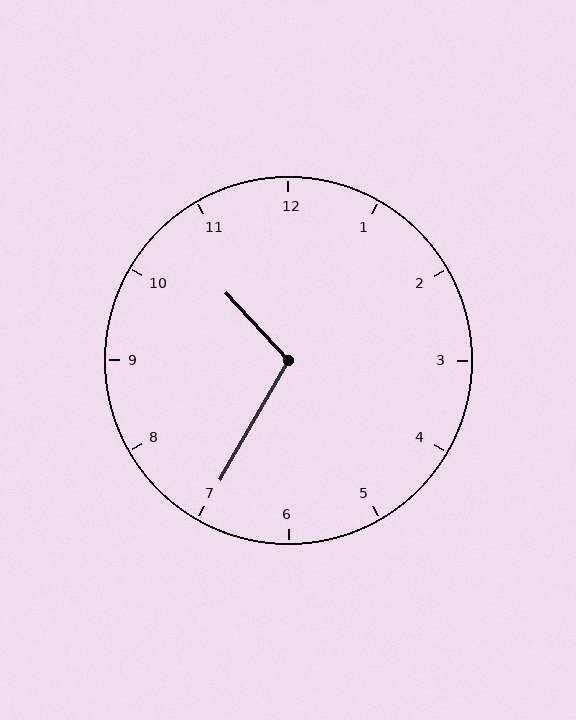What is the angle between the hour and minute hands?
Approximately 108 degrees.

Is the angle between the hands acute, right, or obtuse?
It is obtuse.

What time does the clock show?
10:35.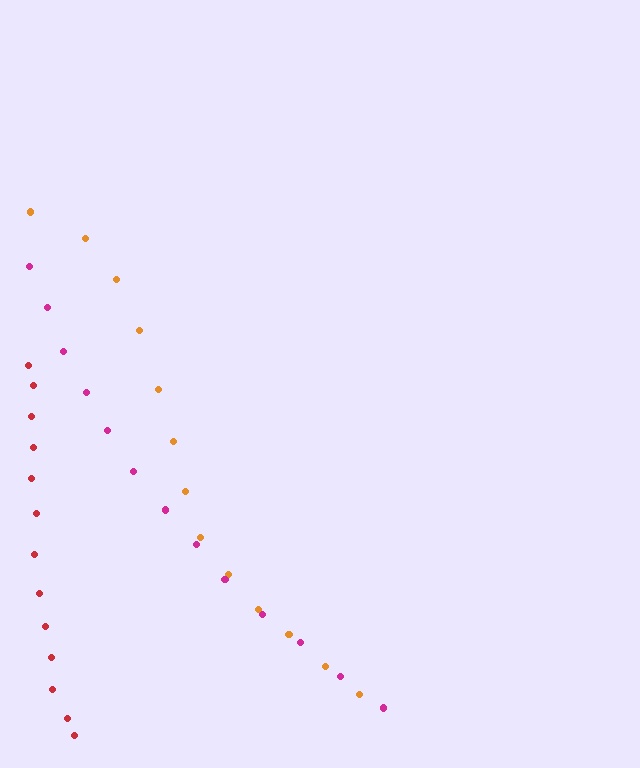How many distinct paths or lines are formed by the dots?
There are 3 distinct paths.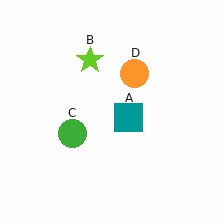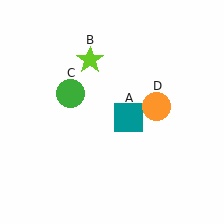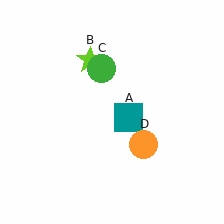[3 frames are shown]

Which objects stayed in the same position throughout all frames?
Teal square (object A) and lime star (object B) remained stationary.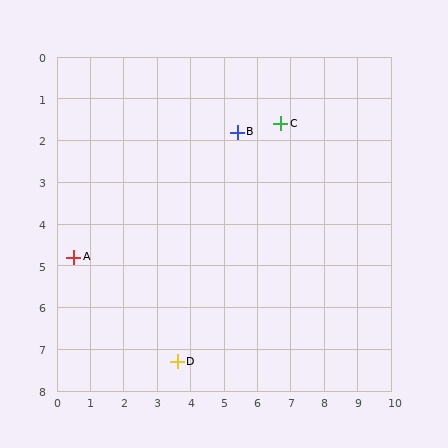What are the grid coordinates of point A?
Point A is at approximately (0.5, 4.8).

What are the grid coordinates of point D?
Point D is at approximately (3.6, 7.3).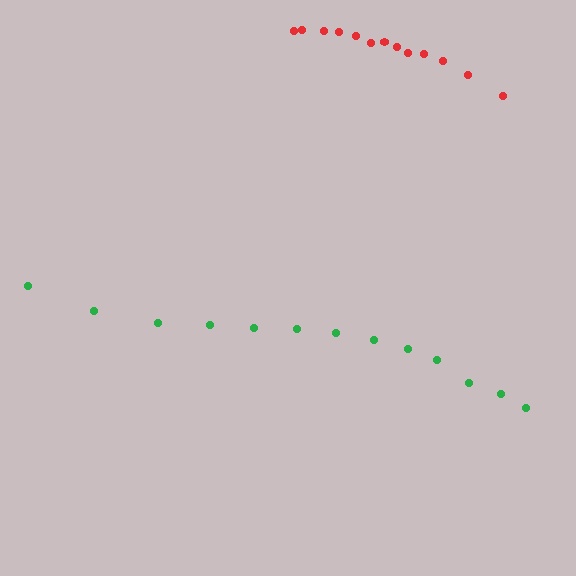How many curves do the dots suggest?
There are 2 distinct paths.